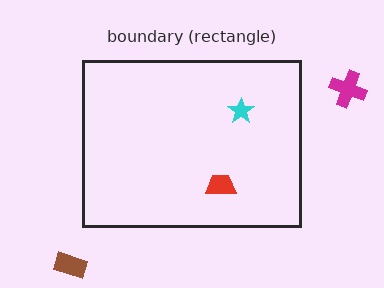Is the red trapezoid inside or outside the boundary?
Inside.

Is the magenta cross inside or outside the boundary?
Outside.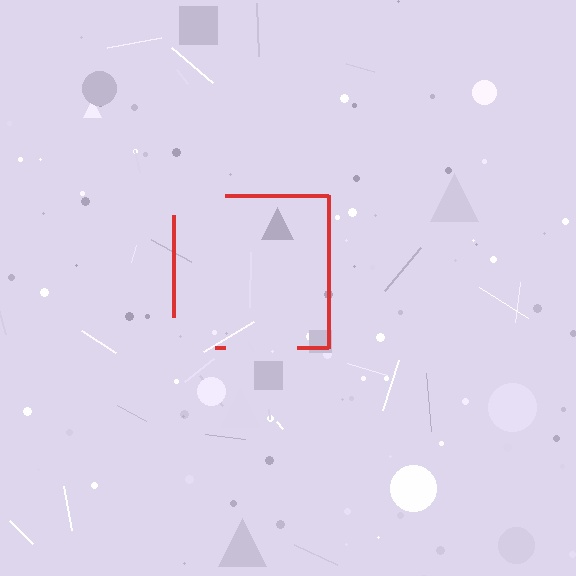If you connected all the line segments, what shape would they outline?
They would outline a square.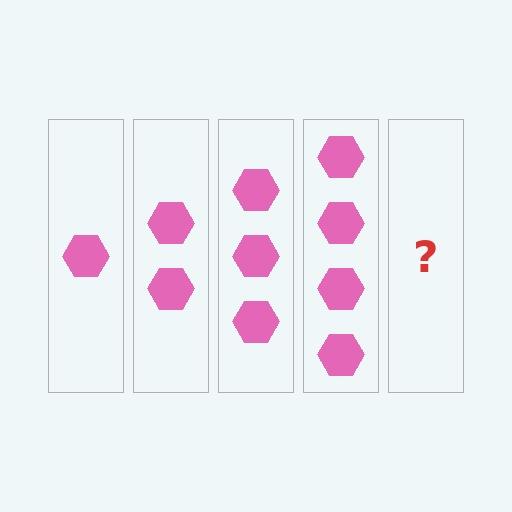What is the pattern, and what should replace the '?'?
The pattern is that each step adds one more hexagon. The '?' should be 5 hexagons.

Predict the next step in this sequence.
The next step is 5 hexagons.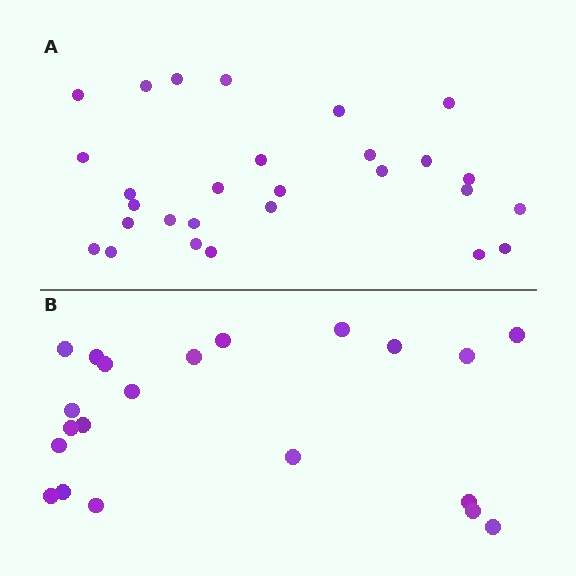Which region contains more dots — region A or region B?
Region A (the top region) has more dots.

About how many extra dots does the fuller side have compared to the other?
Region A has roughly 8 or so more dots than region B.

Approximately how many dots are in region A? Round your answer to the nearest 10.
About 30 dots. (The exact count is 28, which rounds to 30.)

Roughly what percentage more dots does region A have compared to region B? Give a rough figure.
About 35% more.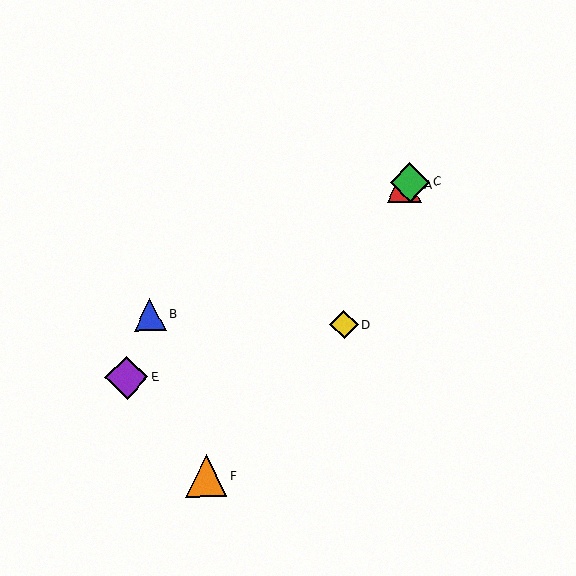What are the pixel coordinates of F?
Object F is at (207, 476).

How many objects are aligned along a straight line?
3 objects (A, B, C) are aligned along a straight line.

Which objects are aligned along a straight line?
Objects A, B, C are aligned along a straight line.